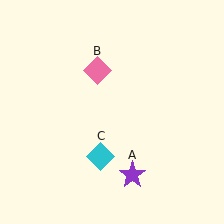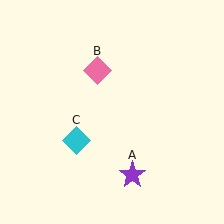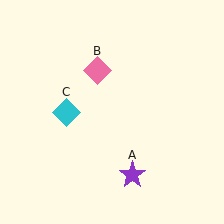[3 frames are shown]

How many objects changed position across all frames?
1 object changed position: cyan diamond (object C).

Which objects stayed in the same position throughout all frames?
Purple star (object A) and pink diamond (object B) remained stationary.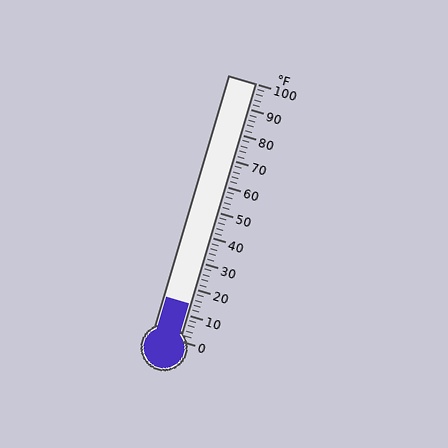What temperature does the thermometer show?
The thermometer shows approximately 14°F.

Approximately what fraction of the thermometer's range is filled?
The thermometer is filled to approximately 15% of its range.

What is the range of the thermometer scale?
The thermometer scale ranges from 0°F to 100°F.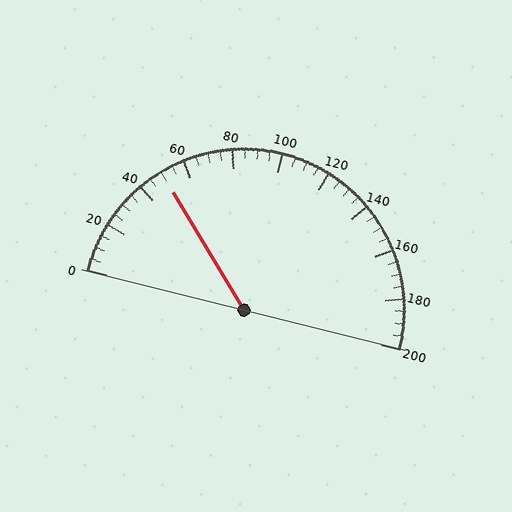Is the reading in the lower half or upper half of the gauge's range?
The reading is in the lower half of the range (0 to 200).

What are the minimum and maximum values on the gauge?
The gauge ranges from 0 to 200.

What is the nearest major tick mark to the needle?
The nearest major tick mark is 40.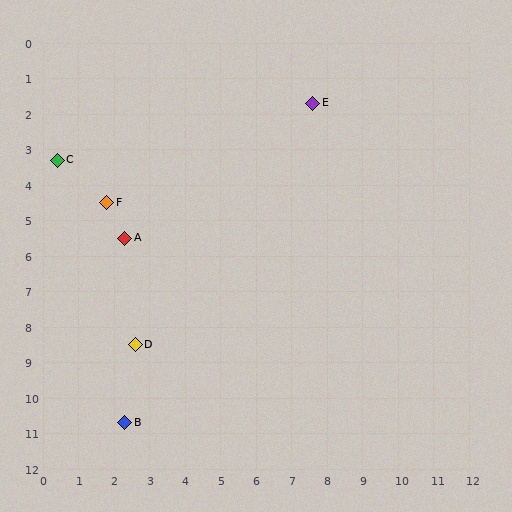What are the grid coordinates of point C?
Point C is at approximately (0.4, 3.3).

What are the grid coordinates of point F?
Point F is at approximately (1.8, 4.5).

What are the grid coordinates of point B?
Point B is at approximately (2.3, 10.7).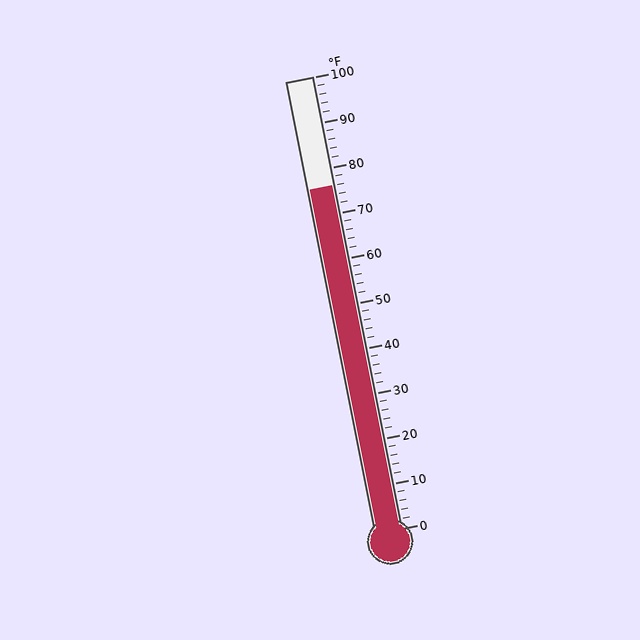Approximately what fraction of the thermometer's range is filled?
The thermometer is filled to approximately 75% of its range.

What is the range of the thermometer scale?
The thermometer scale ranges from 0°F to 100°F.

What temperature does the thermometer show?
The thermometer shows approximately 76°F.